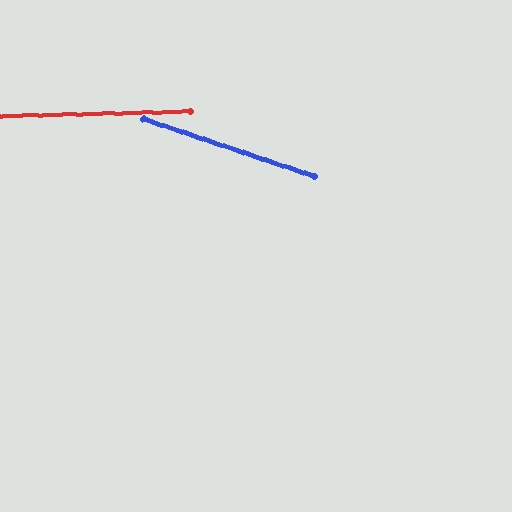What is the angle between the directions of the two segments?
Approximately 20 degrees.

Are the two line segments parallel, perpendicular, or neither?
Neither parallel nor perpendicular — they differ by about 20°.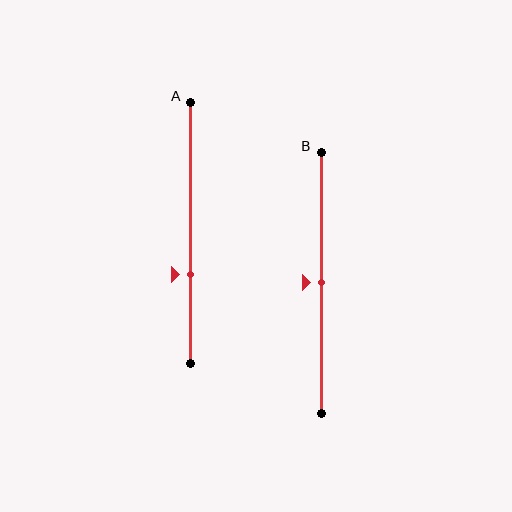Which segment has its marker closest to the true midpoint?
Segment B has its marker closest to the true midpoint.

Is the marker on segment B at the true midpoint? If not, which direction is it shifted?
Yes, the marker on segment B is at the true midpoint.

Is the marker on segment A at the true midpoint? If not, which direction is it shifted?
No, the marker on segment A is shifted downward by about 16% of the segment length.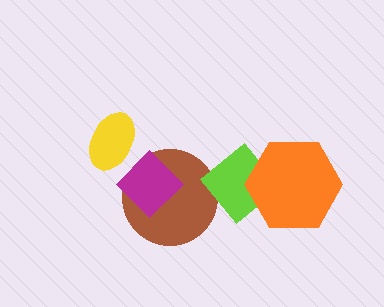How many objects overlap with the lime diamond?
2 objects overlap with the lime diamond.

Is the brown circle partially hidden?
Yes, it is partially covered by another shape.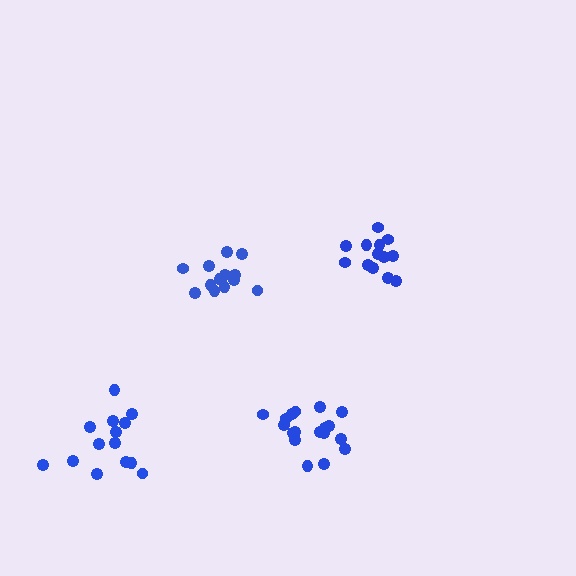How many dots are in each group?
Group 1: 13 dots, Group 2: 14 dots, Group 3: 14 dots, Group 4: 18 dots (59 total).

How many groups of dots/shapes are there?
There are 4 groups.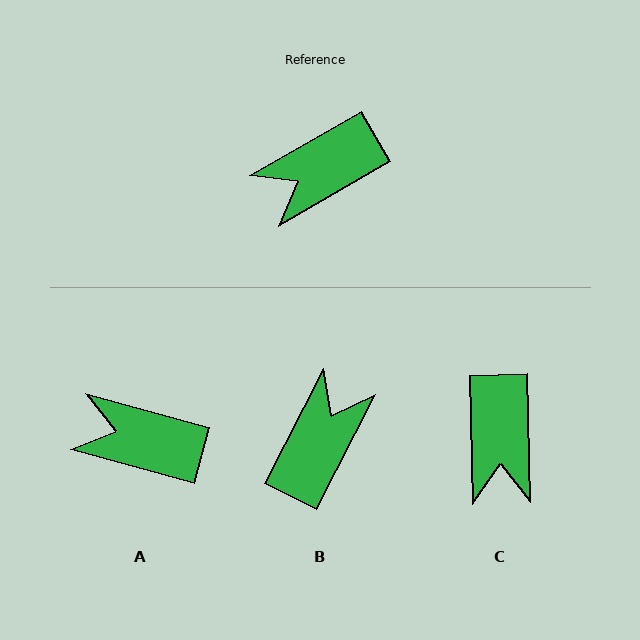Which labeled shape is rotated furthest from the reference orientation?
B, about 147 degrees away.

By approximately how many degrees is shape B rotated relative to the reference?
Approximately 147 degrees clockwise.